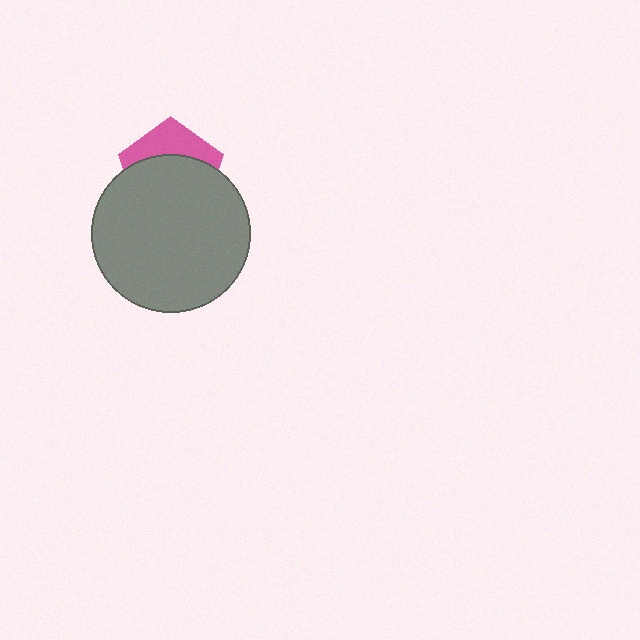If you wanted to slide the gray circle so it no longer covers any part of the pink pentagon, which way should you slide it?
Slide it down — that is the most direct way to separate the two shapes.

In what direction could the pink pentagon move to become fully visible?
The pink pentagon could move up. That would shift it out from behind the gray circle entirely.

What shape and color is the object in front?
The object in front is a gray circle.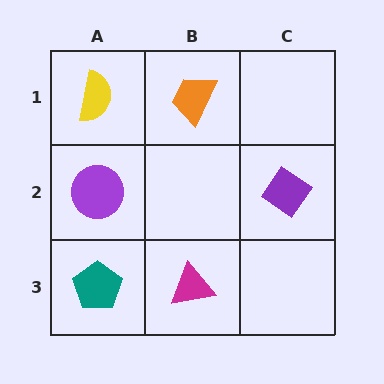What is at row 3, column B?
A magenta triangle.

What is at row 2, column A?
A purple circle.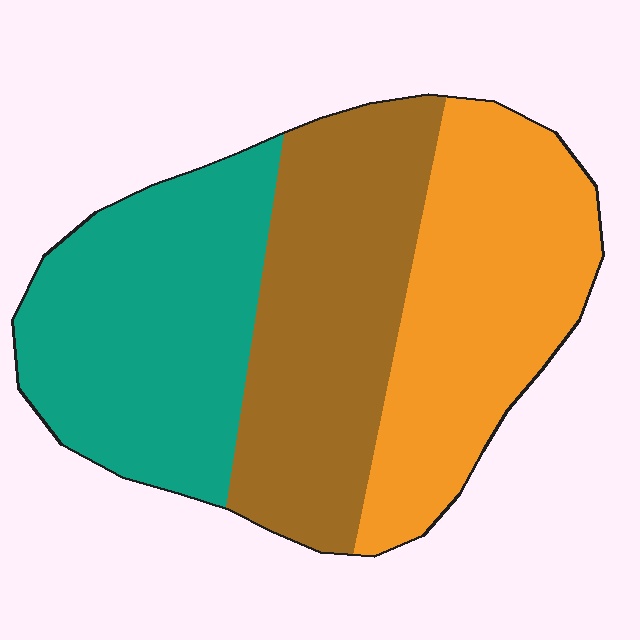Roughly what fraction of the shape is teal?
Teal covers around 35% of the shape.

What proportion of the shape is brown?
Brown covers 33% of the shape.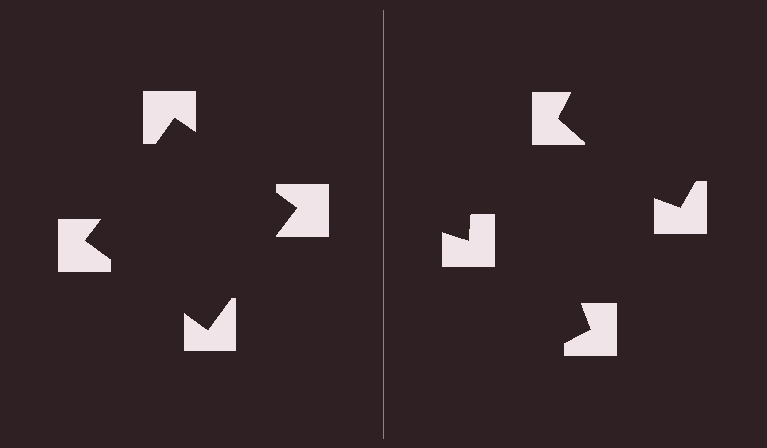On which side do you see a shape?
An illusory square appears on the left side. On the right side the wedge cuts are rotated, so no coherent shape forms.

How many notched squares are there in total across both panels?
8 — 4 on each side.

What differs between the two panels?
The notched squares are positioned identically on both sides; only the wedge orientations differ. On the left they align to a square; on the right they are misaligned.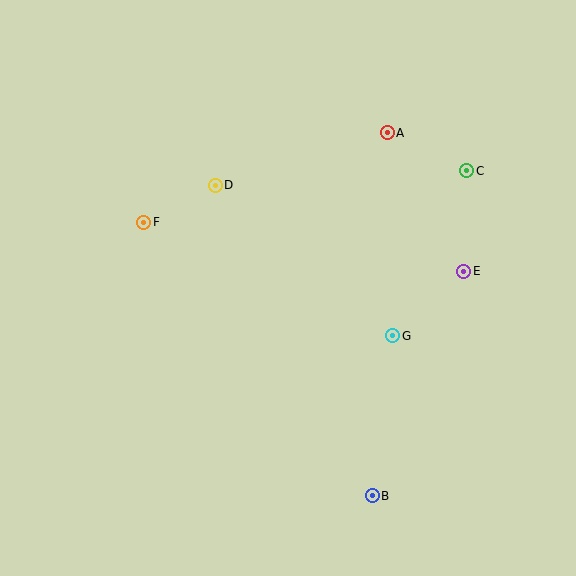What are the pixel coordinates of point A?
Point A is at (387, 133).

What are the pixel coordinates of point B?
Point B is at (372, 496).